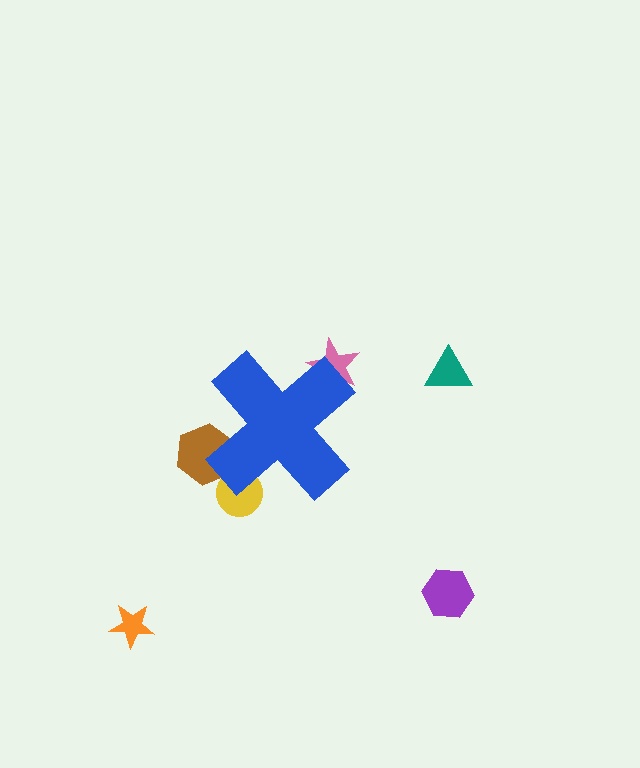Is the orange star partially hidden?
No, the orange star is fully visible.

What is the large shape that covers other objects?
A blue cross.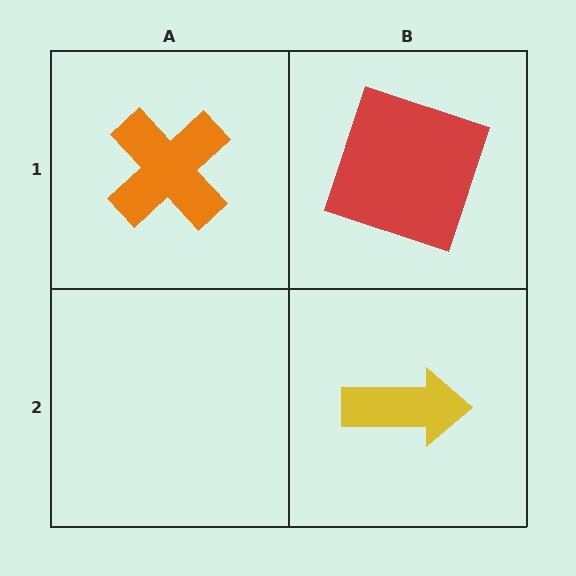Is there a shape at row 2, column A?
No, that cell is empty.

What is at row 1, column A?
An orange cross.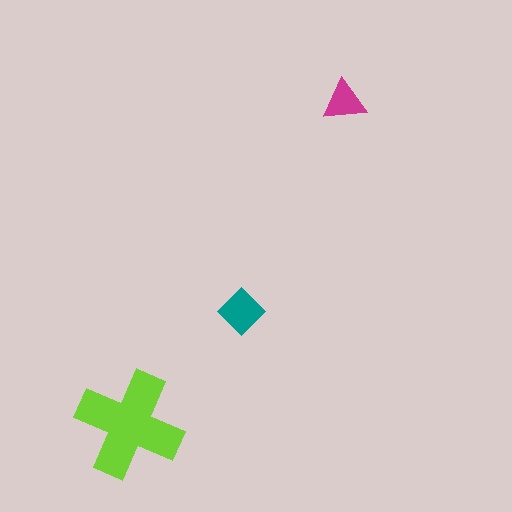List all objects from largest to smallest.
The lime cross, the teal diamond, the magenta triangle.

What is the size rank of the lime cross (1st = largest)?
1st.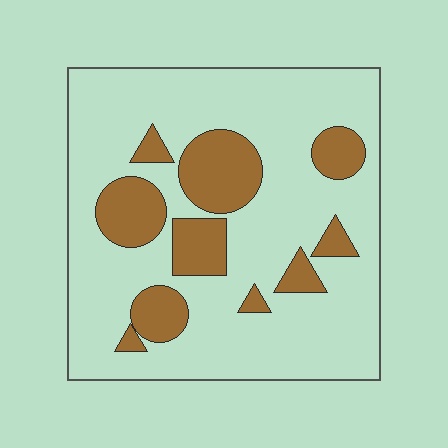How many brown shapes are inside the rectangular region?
10.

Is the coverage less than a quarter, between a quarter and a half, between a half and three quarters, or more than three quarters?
Less than a quarter.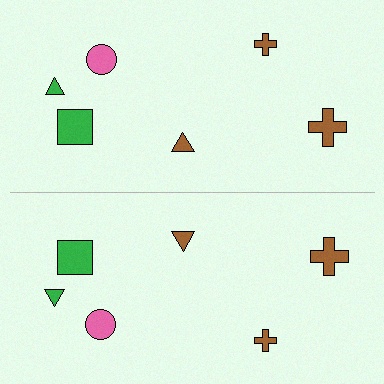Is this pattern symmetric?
Yes, this pattern has bilateral (reflection) symmetry.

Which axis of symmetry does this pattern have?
The pattern has a horizontal axis of symmetry running through the center of the image.